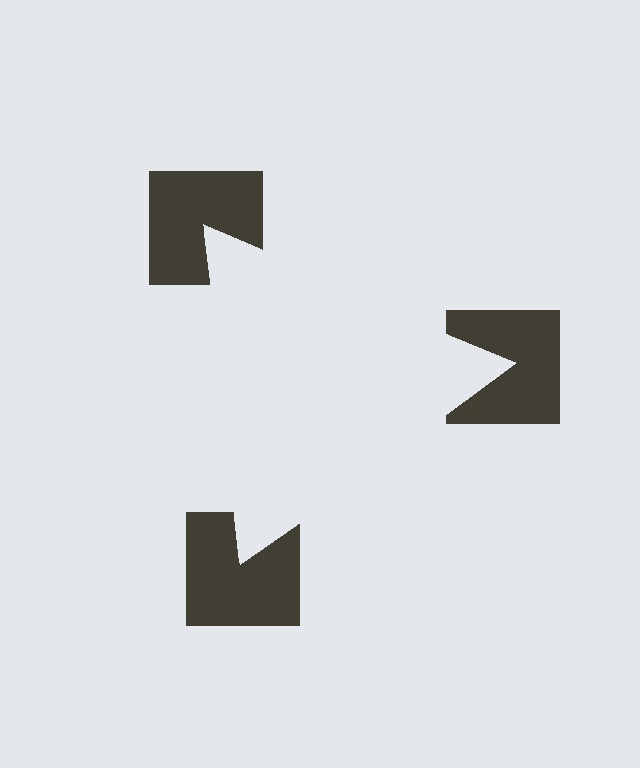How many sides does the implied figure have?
3 sides.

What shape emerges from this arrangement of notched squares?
An illusory triangle — its edges are inferred from the aligned wedge cuts in the notched squares, not physically drawn.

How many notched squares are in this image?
There are 3 — one at each vertex of the illusory triangle.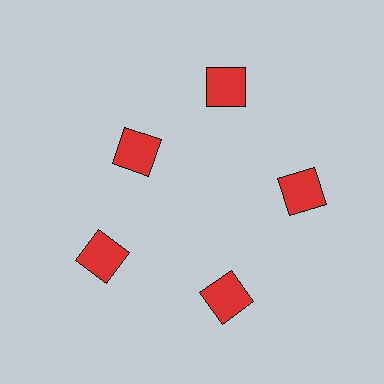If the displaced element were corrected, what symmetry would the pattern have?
It would have 5-fold rotational symmetry — the pattern would map onto itself every 72 degrees.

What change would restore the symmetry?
The symmetry would be restored by moving it outward, back onto the ring so that all 5 squares sit at equal angles and equal distance from the center.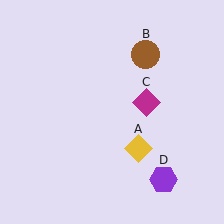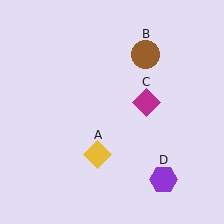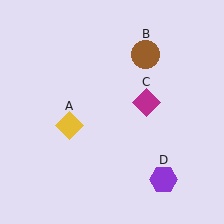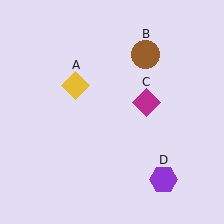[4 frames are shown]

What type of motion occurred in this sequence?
The yellow diamond (object A) rotated clockwise around the center of the scene.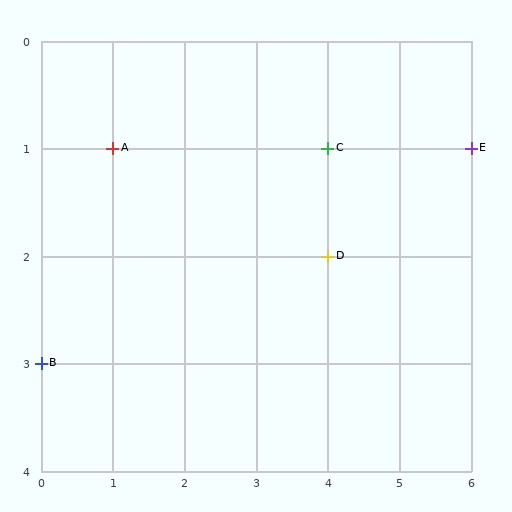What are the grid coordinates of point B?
Point B is at grid coordinates (0, 3).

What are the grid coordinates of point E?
Point E is at grid coordinates (6, 1).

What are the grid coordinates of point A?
Point A is at grid coordinates (1, 1).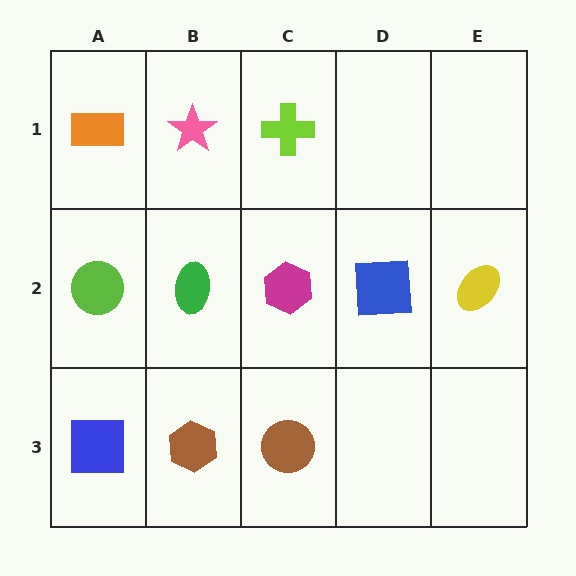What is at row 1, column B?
A pink star.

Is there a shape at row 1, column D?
No, that cell is empty.